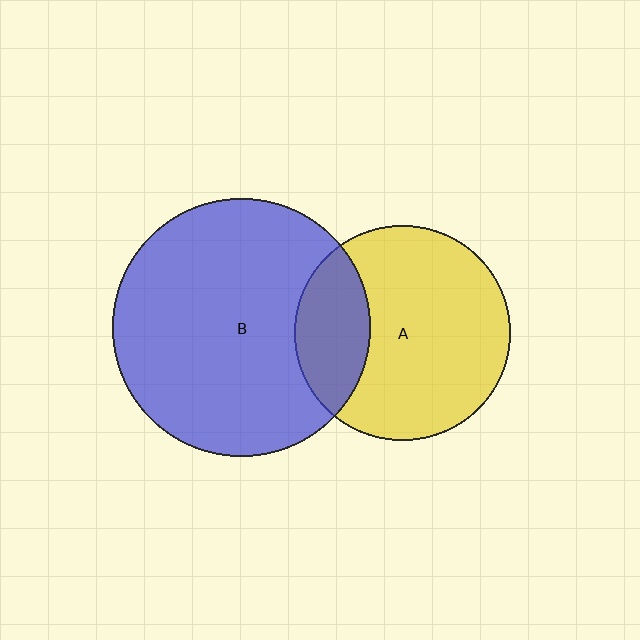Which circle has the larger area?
Circle B (blue).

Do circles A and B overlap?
Yes.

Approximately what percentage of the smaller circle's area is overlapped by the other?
Approximately 25%.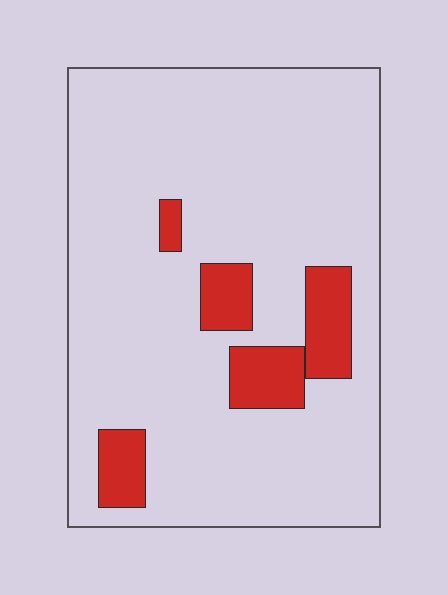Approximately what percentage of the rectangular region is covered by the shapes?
Approximately 15%.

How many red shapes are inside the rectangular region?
5.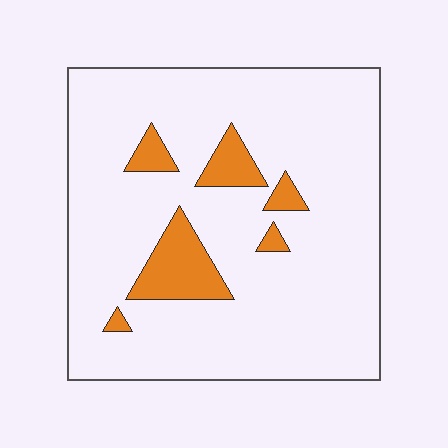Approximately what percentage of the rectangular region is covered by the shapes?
Approximately 10%.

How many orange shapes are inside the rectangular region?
6.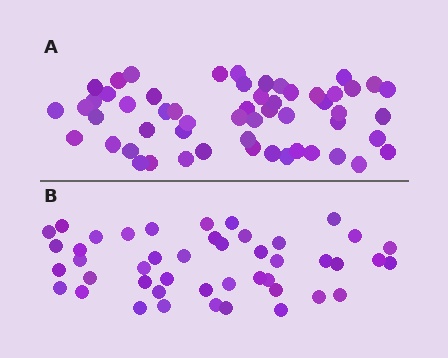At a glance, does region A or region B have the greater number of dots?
Region A (the top region) has more dots.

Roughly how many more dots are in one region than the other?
Region A has roughly 10 or so more dots than region B.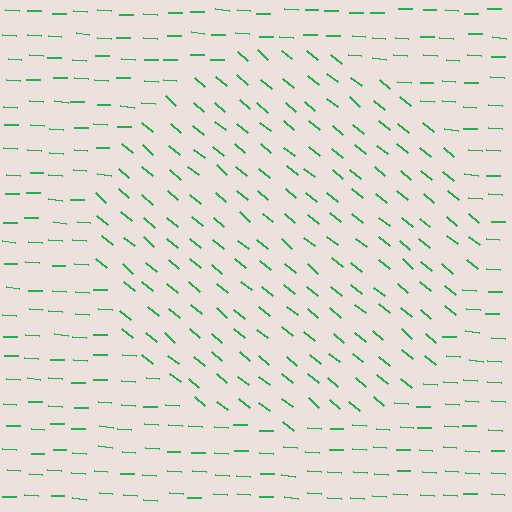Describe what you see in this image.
The image is filled with small green line segments. A circle region in the image has lines oriented differently from the surrounding lines, creating a visible texture boundary.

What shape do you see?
I see a circle.